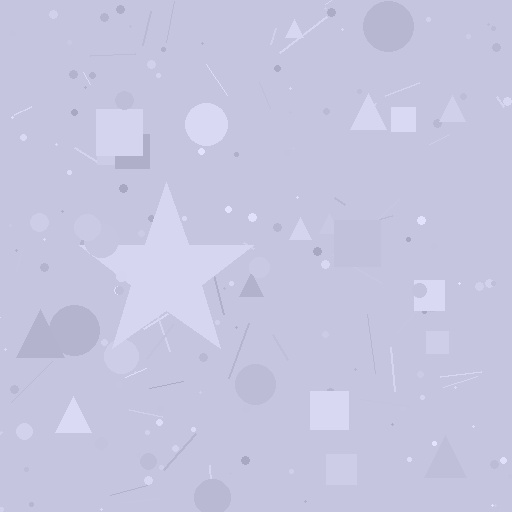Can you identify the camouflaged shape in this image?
The camouflaged shape is a star.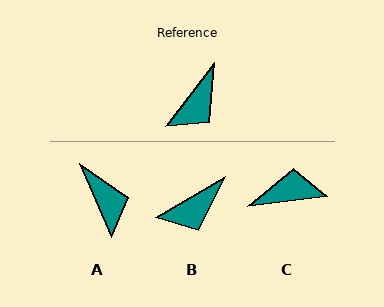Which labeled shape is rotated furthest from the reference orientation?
C, about 134 degrees away.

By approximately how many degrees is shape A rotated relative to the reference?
Approximately 60 degrees counter-clockwise.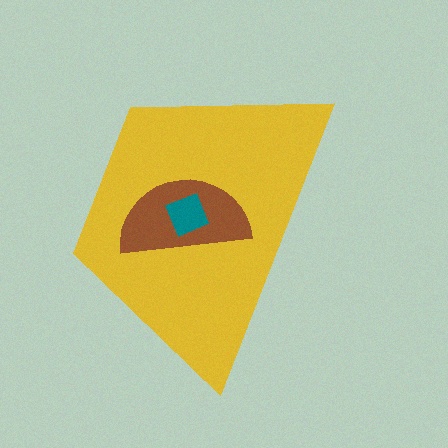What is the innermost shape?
The teal square.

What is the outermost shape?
The yellow trapezoid.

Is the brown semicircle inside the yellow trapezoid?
Yes.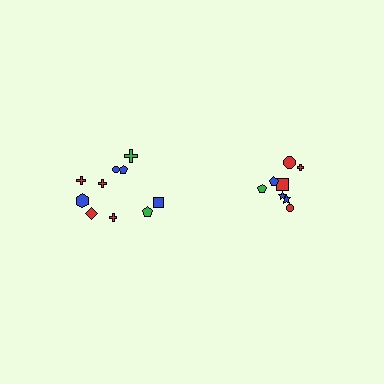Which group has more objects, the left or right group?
The left group.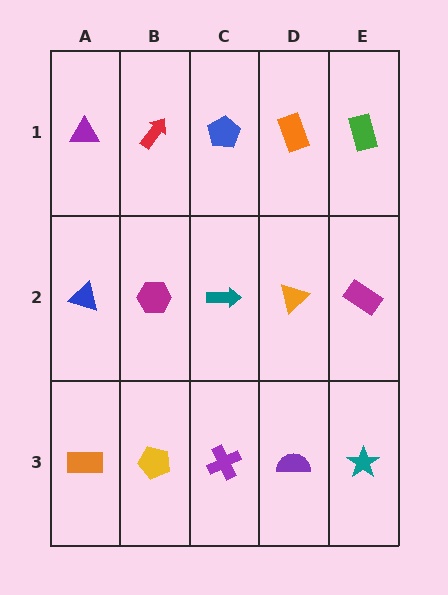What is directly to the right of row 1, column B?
A blue pentagon.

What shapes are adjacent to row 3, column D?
An orange triangle (row 2, column D), a purple cross (row 3, column C), a teal star (row 3, column E).